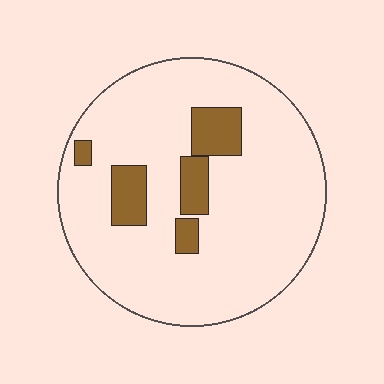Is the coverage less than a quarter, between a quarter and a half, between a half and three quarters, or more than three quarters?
Less than a quarter.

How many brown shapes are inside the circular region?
5.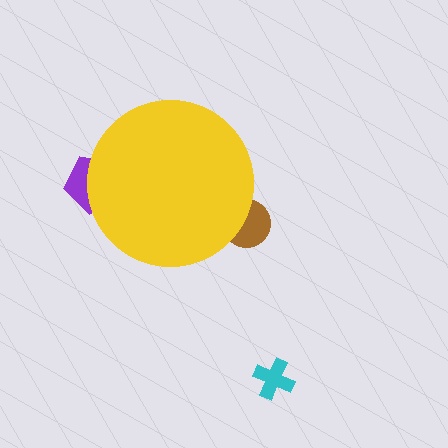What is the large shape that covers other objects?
A yellow circle.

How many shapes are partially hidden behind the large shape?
2 shapes are partially hidden.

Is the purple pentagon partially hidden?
Yes, the purple pentagon is partially hidden behind the yellow circle.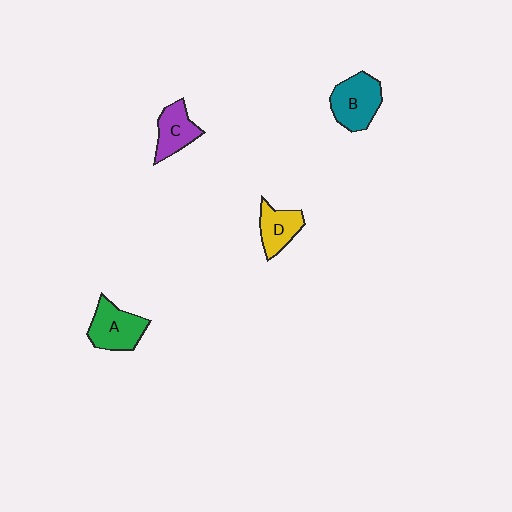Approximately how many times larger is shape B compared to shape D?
Approximately 1.4 times.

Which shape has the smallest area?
Shape D (yellow).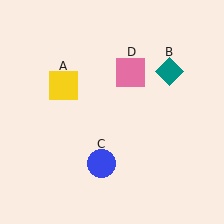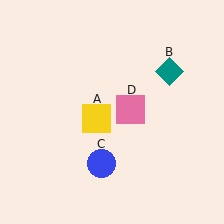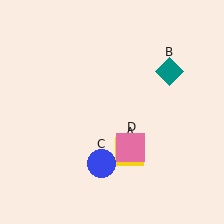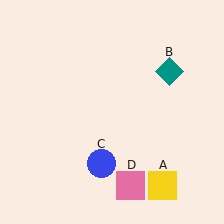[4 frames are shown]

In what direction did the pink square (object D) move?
The pink square (object D) moved down.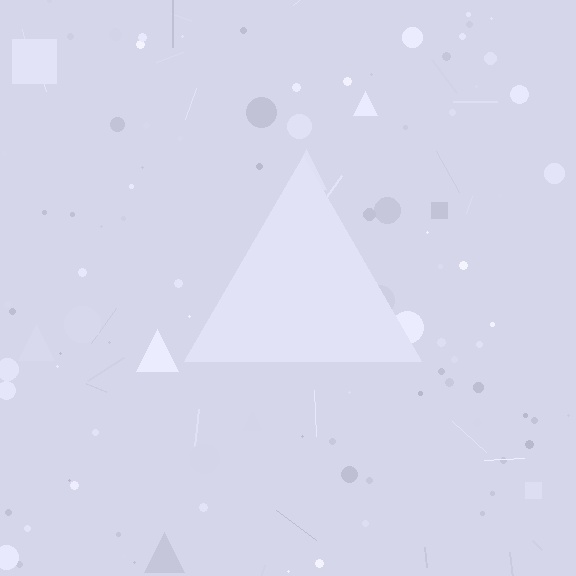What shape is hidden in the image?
A triangle is hidden in the image.